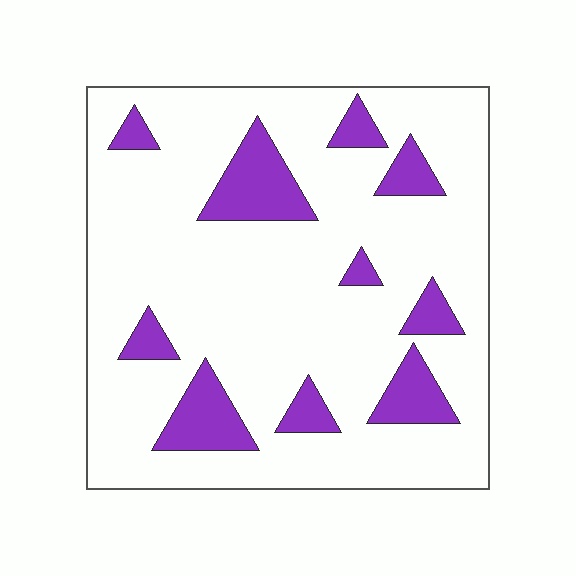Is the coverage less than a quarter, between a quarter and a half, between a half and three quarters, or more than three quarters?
Less than a quarter.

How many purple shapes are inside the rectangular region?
10.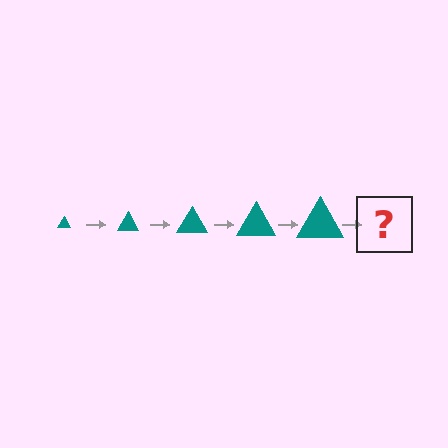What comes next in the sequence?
The next element should be a teal triangle, larger than the previous one.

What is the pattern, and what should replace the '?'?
The pattern is that the triangle gets progressively larger each step. The '?' should be a teal triangle, larger than the previous one.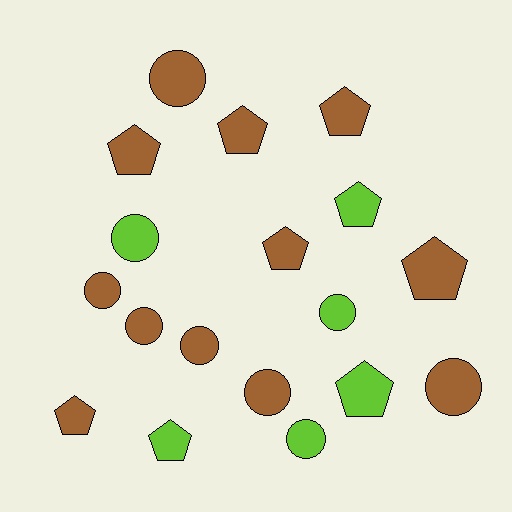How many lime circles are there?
There are 3 lime circles.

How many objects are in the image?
There are 18 objects.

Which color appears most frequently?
Brown, with 12 objects.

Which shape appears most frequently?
Circle, with 9 objects.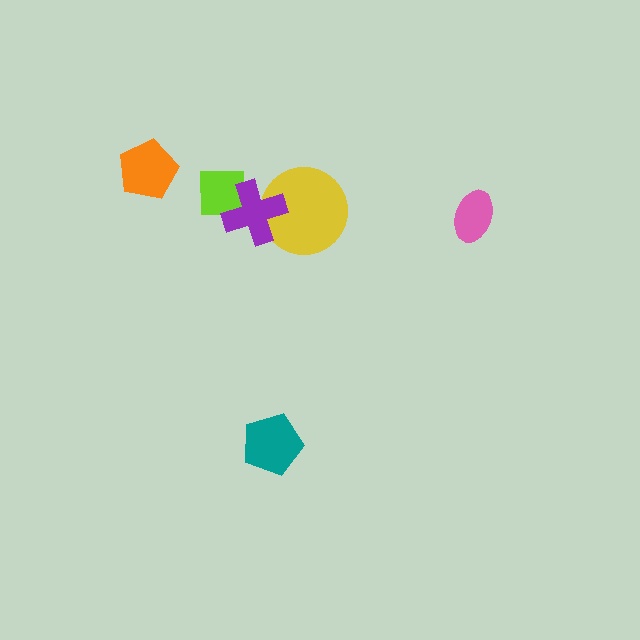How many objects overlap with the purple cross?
2 objects overlap with the purple cross.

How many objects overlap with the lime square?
1 object overlaps with the lime square.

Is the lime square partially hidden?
Yes, it is partially covered by another shape.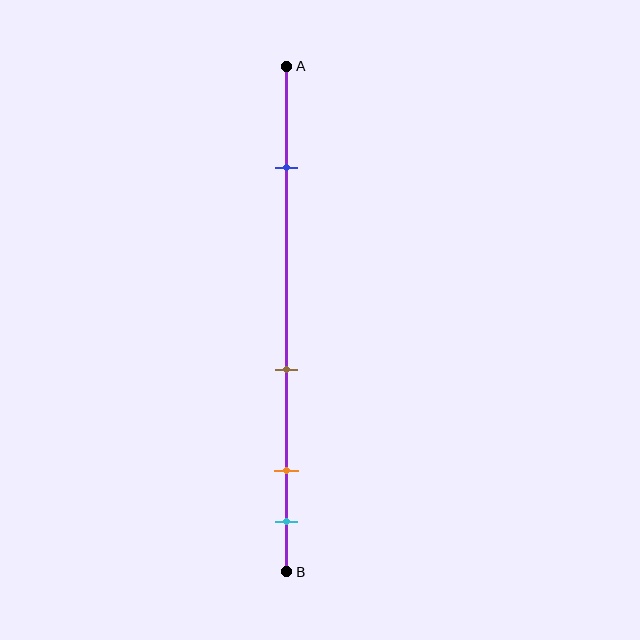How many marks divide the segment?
There are 4 marks dividing the segment.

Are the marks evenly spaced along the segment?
No, the marks are not evenly spaced.